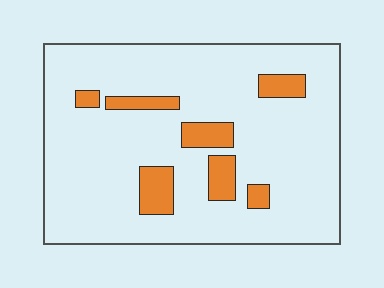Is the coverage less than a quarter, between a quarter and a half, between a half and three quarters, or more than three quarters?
Less than a quarter.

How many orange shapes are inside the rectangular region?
7.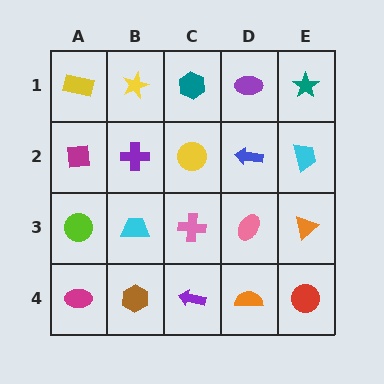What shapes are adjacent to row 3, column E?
A cyan trapezoid (row 2, column E), a red circle (row 4, column E), a pink ellipse (row 3, column D).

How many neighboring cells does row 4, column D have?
3.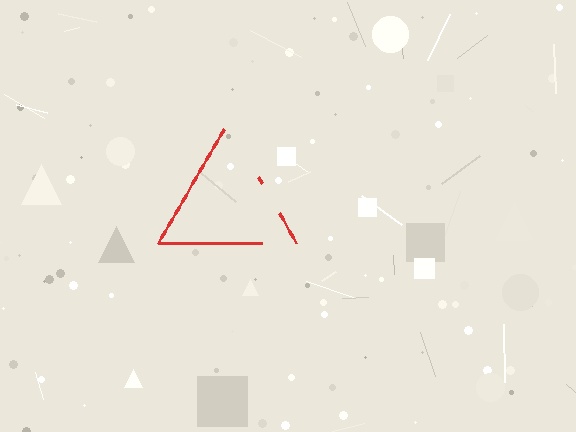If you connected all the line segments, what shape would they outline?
They would outline a triangle.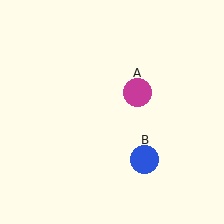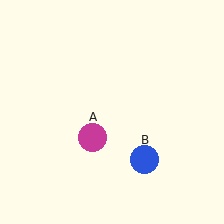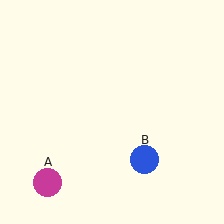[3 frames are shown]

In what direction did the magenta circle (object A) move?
The magenta circle (object A) moved down and to the left.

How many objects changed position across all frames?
1 object changed position: magenta circle (object A).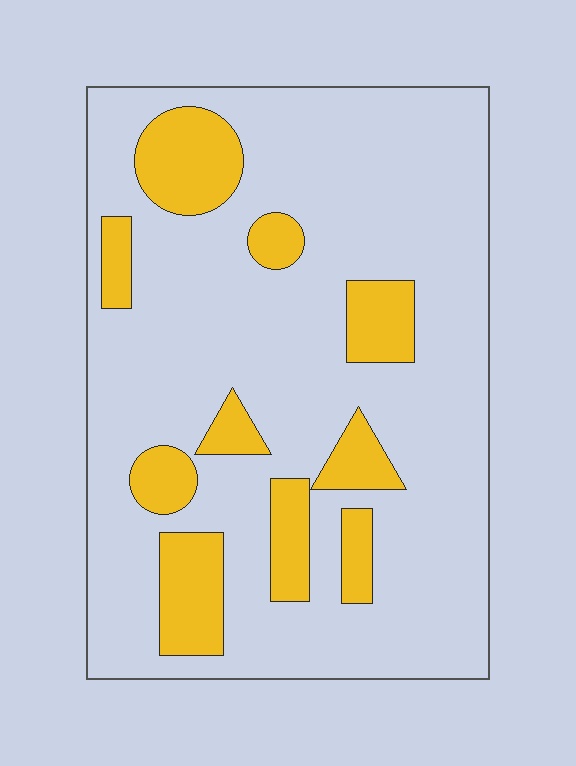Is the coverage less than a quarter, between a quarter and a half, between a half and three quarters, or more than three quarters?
Less than a quarter.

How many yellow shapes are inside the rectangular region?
10.